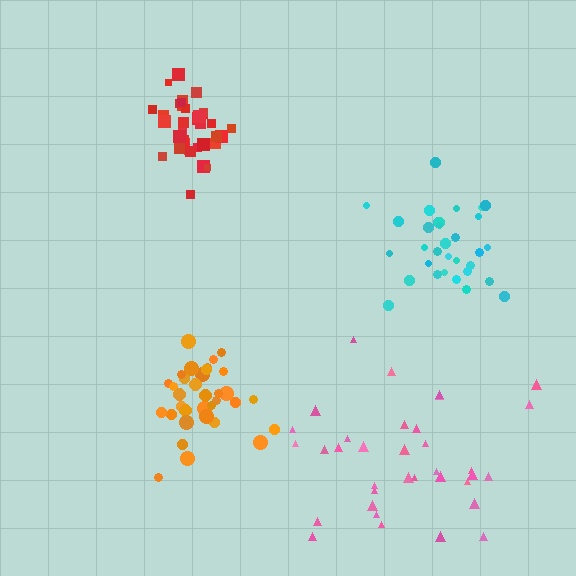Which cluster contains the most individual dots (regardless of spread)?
Red (35).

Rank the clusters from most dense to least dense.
red, orange, cyan, pink.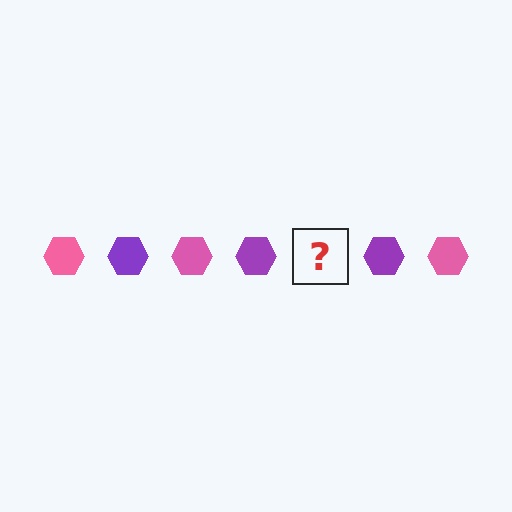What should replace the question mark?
The question mark should be replaced with a pink hexagon.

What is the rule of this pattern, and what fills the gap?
The rule is that the pattern cycles through pink, purple hexagons. The gap should be filled with a pink hexagon.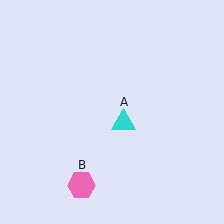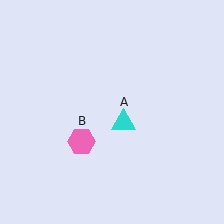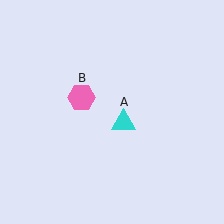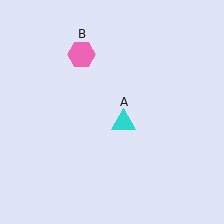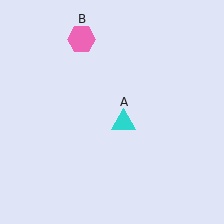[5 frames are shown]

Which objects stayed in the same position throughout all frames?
Cyan triangle (object A) remained stationary.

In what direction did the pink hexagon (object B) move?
The pink hexagon (object B) moved up.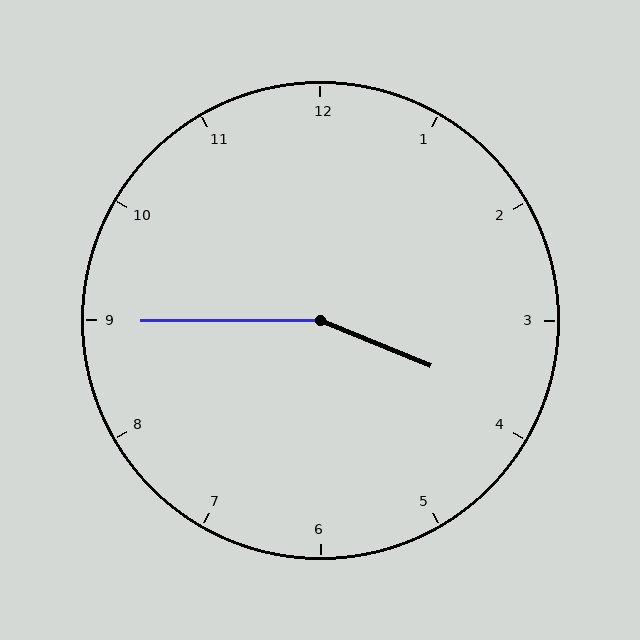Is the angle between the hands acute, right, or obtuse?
It is obtuse.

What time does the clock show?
3:45.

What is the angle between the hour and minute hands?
Approximately 158 degrees.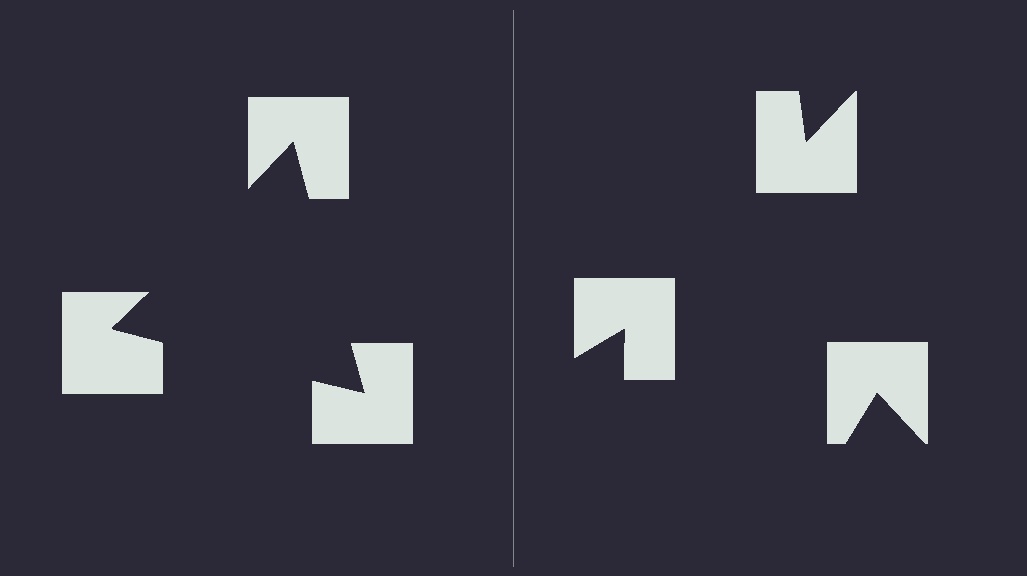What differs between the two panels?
The notched squares are positioned identically on both sides; only the wedge orientations differ. On the left they align to a triangle; on the right they are misaligned.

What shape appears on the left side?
An illusory triangle.